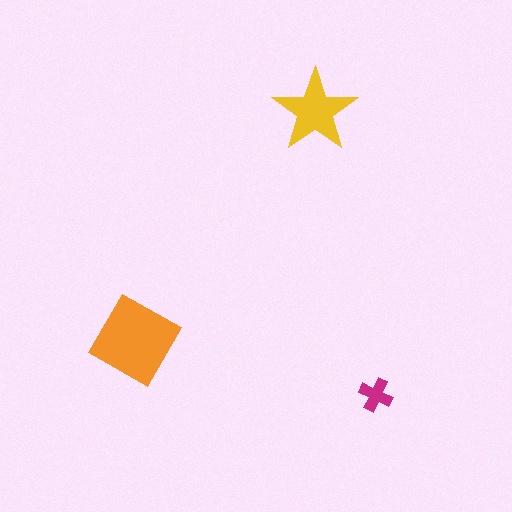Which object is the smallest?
The magenta cross.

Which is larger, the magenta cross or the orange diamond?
The orange diamond.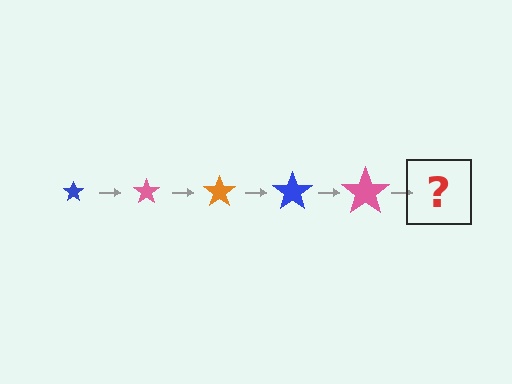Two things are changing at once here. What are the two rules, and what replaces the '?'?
The two rules are that the star grows larger each step and the color cycles through blue, pink, and orange. The '?' should be an orange star, larger than the previous one.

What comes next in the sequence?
The next element should be an orange star, larger than the previous one.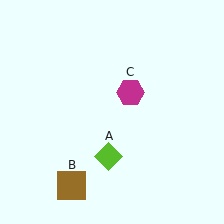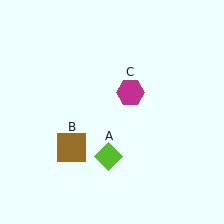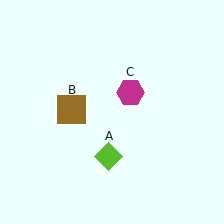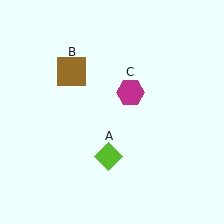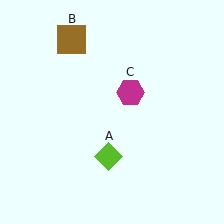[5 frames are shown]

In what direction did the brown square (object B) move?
The brown square (object B) moved up.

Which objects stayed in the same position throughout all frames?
Lime diamond (object A) and magenta hexagon (object C) remained stationary.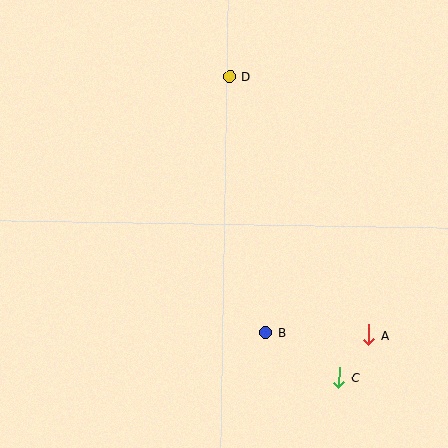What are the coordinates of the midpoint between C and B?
The midpoint between C and B is at (302, 355).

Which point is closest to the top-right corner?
Point D is closest to the top-right corner.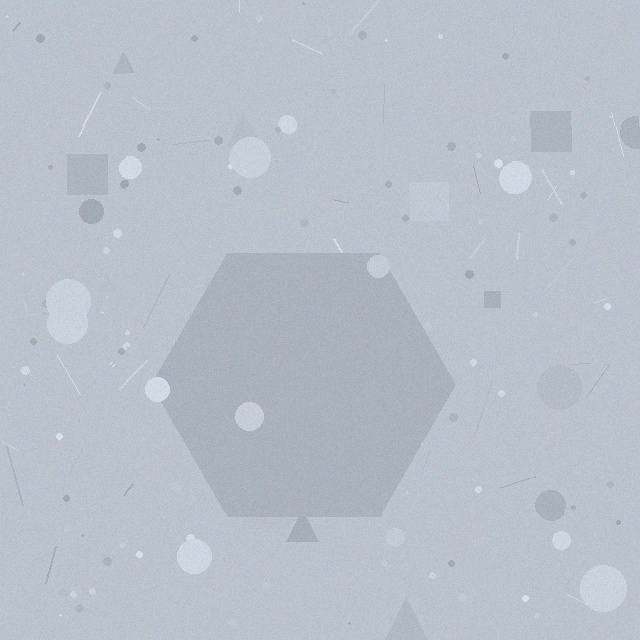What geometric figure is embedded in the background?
A hexagon is embedded in the background.